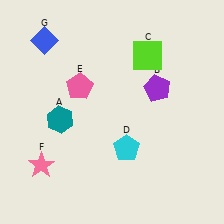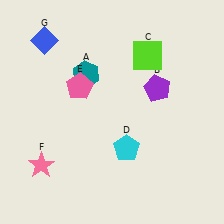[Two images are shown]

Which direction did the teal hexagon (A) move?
The teal hexagon (A) moved up.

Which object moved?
The teal hexagon (A) moved up.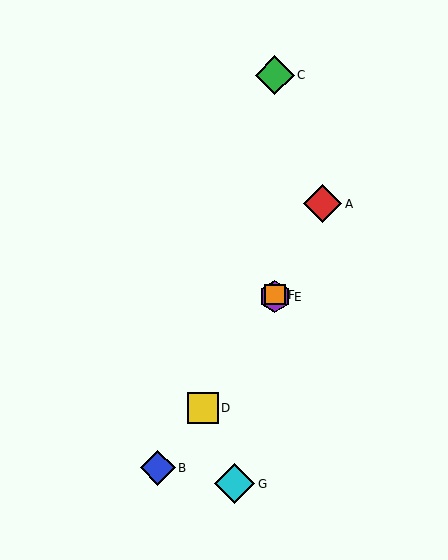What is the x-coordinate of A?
Object A is at x≈323.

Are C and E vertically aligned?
Yes, both are at x≈275.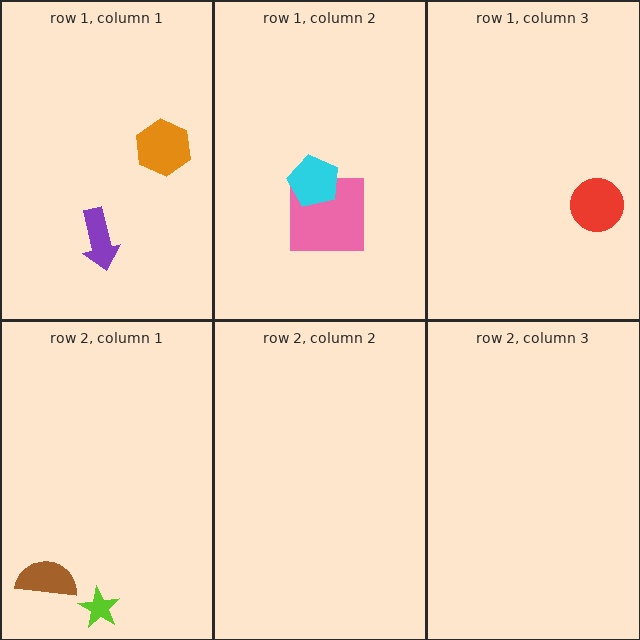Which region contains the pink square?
The row 1, column 2 region.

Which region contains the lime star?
The row 2, column 1 region.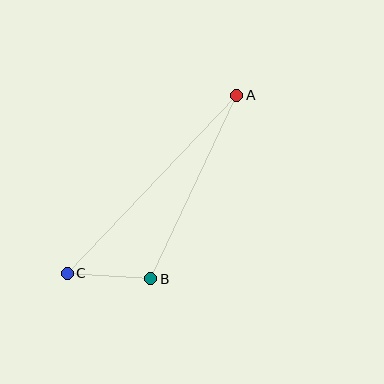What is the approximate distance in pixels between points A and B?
The distance between A and B is approximately 203 pixels.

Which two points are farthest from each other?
Points A and C are farthest from each other.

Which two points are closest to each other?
Points B and C are closest to each other.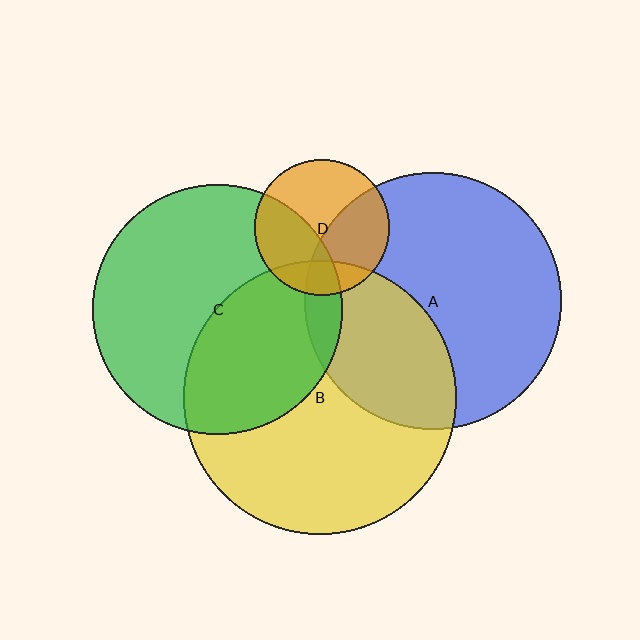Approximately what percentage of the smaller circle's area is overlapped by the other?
Approximately 40%.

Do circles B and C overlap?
Yes.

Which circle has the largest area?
Circle B (yellow).